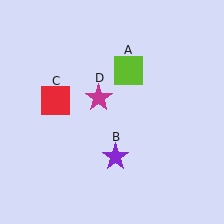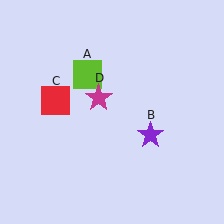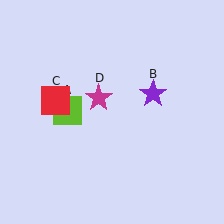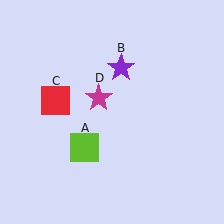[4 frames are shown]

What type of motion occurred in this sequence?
The lime square (object A), purple star (object B) rotated counterclockwise around the center of the scene.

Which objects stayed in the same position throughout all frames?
Red square (object C) and magenta star (object D) remained stationary.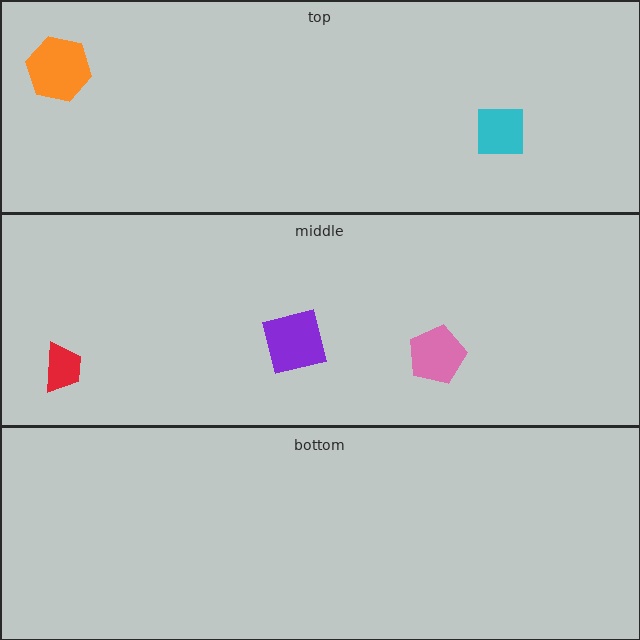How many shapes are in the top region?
2.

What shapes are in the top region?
The cyan square, the orange hexagon.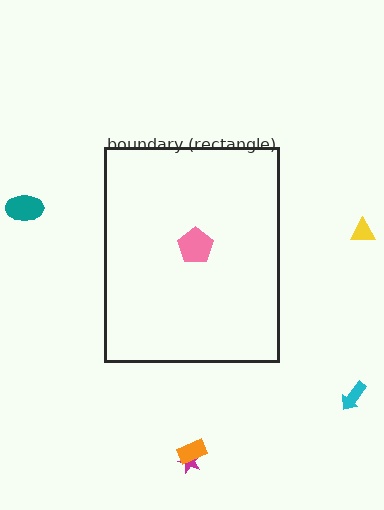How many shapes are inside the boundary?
1 inside, 5 outside.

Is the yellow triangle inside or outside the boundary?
Outside.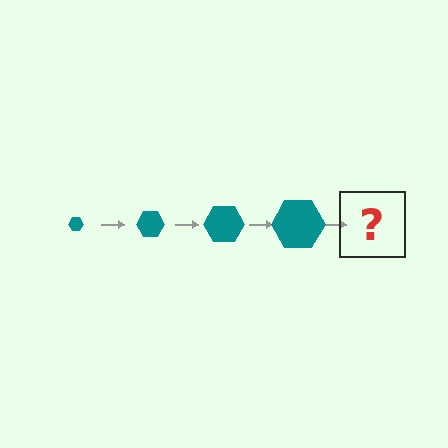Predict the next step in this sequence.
The next step is a teal hexagon, larger than the previous one.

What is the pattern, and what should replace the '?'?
The pattern is that the hexagon gets progressively larger each step. The '?' should be a teal hexagon, larger than the previous one.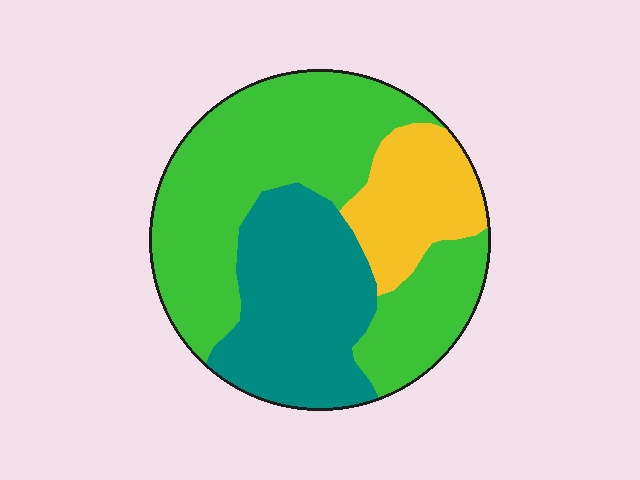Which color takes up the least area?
Yellow, at roughly 15%.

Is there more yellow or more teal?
Teal.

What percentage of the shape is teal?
Teal takes up about one third (1/3) of the shape.